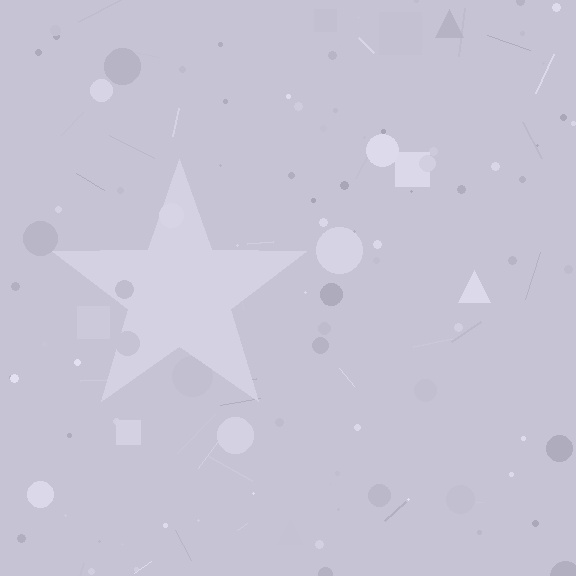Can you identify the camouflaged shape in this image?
The camouflaged shape is a star.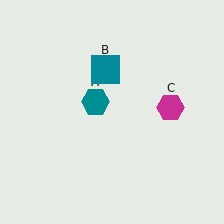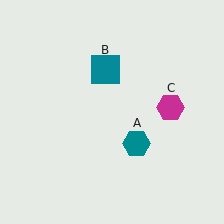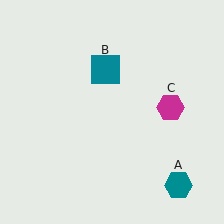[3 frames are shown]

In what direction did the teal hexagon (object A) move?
The teal hexagon (object A) moved down and to the right.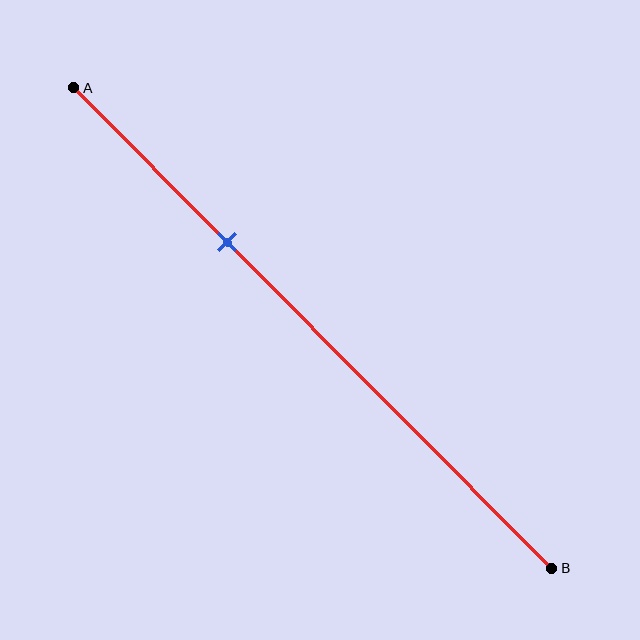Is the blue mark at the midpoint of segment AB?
No, the mark is at about 30% from A, not at the 50% midpoint.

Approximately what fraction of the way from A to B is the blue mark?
The blue mark is approximately 30% of the way from A to B.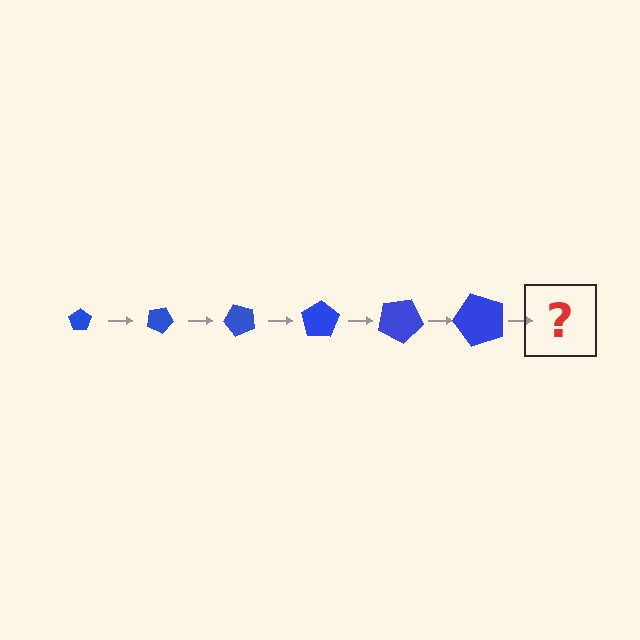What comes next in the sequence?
The next element should be a pentagon, larger than the previous one and rotated 150 degrees from the start.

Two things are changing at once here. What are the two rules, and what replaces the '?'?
The two rules are that the pentagon grows larger each step and it rotates 25 degrees each step. The '?' should be a pentagon, larger than the previous one and rotated 150 degrees from the start.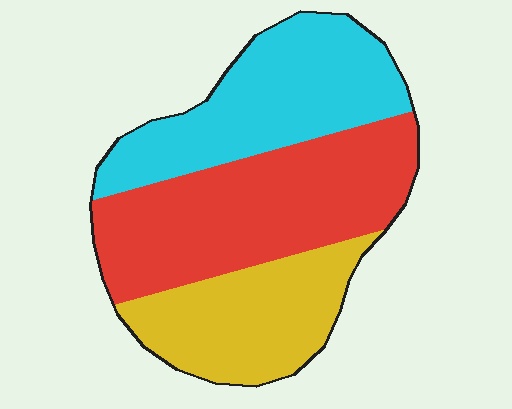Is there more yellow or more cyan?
Cyan.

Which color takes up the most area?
Red, at roughly 40%.